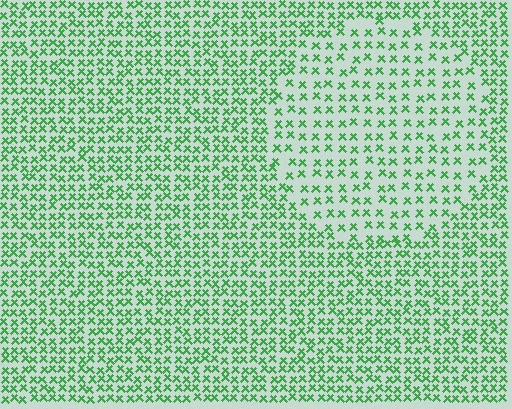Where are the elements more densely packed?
The elements are more densely packed outside the circle boundary.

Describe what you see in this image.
The image contains small green elements arranged at two different densities. A circle-shaped region is visible where the elements are less densely packed than the surrounding area.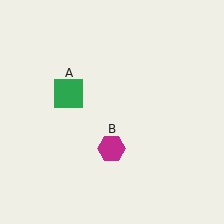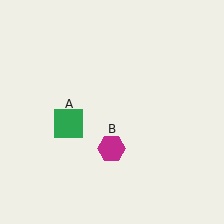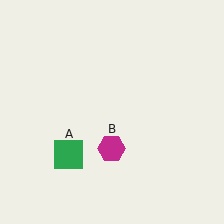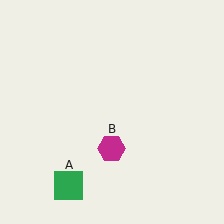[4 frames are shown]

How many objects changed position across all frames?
1 object changed position: green square (object A).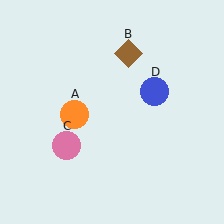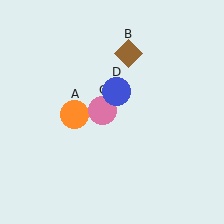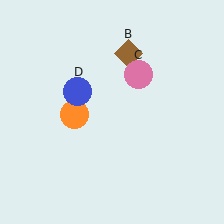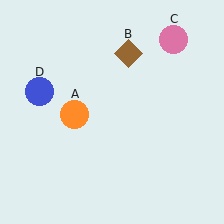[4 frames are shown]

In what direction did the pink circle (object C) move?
The pink circle (object C) moved up and to the right.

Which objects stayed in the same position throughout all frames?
Orange circle (object A) and brown diamond (object B) remained stationary.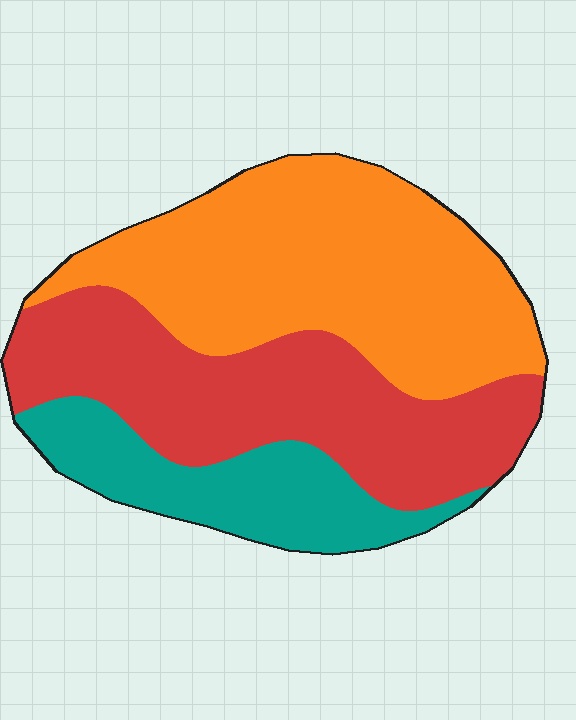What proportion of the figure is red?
Red takes up about three eighths (3/8) of the figure.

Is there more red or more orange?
Orange.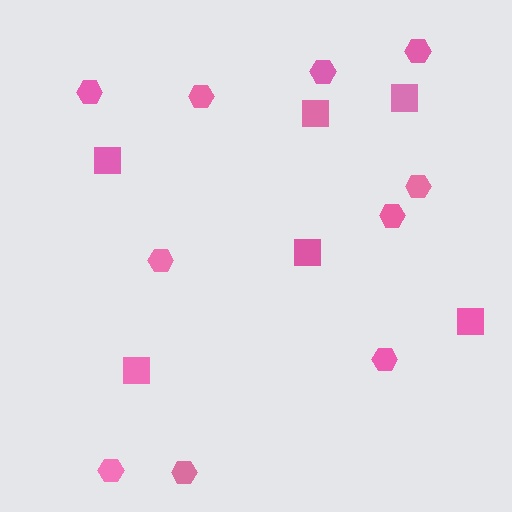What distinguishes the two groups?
There are 2 groups: one group of hexagons (10) and one group of squares (6).